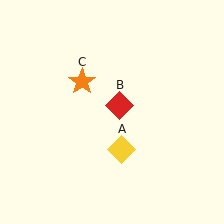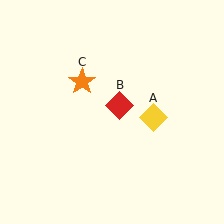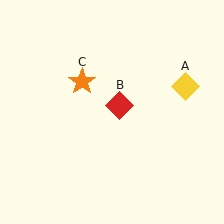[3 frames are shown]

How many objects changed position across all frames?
1 object changed position: yellow diamond (object A).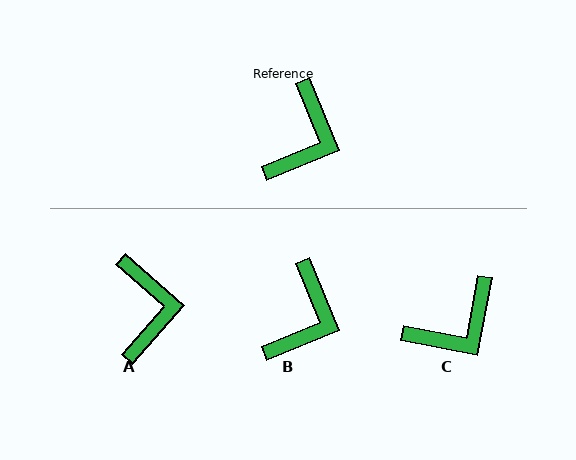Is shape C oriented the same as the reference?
No, it is off by about 33 degrees.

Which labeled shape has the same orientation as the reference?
B.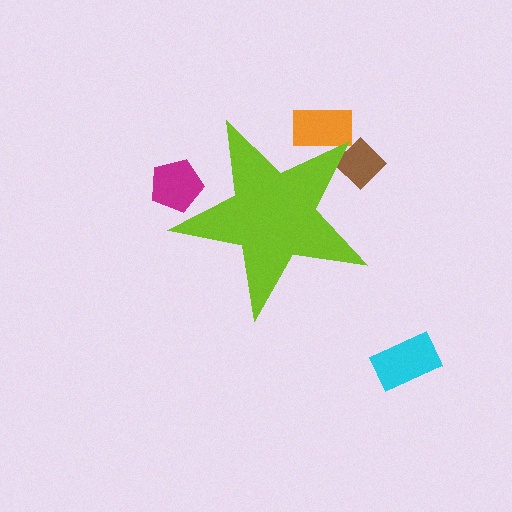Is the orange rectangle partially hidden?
Yes, the orange rectangle is partially hidden behind the lime star.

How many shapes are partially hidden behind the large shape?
3 shapes are partially hidden.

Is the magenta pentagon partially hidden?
Yes, the magenta pentagon is partially hidden behind the lime star.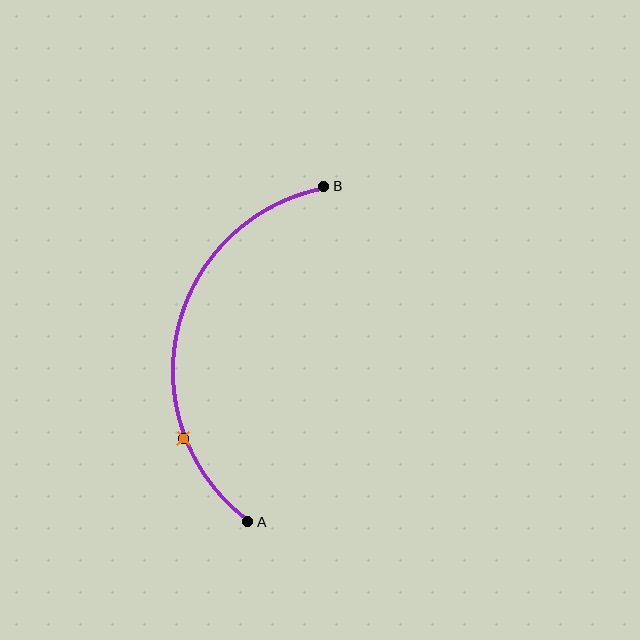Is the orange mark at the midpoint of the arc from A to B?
No. The orange mark lies on the arc but is closer to endpoint A. The arc midpoint would be at the point on the curve equidistant along the arc from both A and B.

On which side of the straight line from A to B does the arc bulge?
The arc bulges to the left of the straight line connecting A and B.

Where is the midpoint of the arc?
The arc midpoint is the point on the curve farthest from the straight line joining A and B. It sits to the left of that line.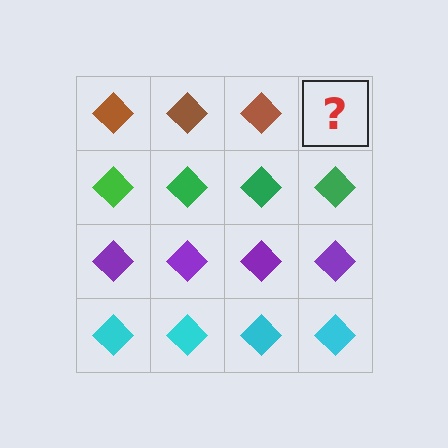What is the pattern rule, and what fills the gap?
The rule is that each row has a consistent color. The gap should be filled with a brown diamond.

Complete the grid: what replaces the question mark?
The question mark should be replaced with a brown diamond.